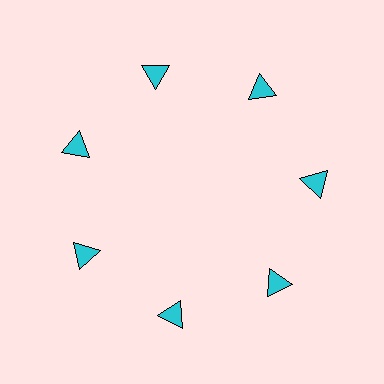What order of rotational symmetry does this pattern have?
This pattern has 7-fold rotational symmetry.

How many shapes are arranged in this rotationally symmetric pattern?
There are 7 shapes, arranged in 7 groups of 1.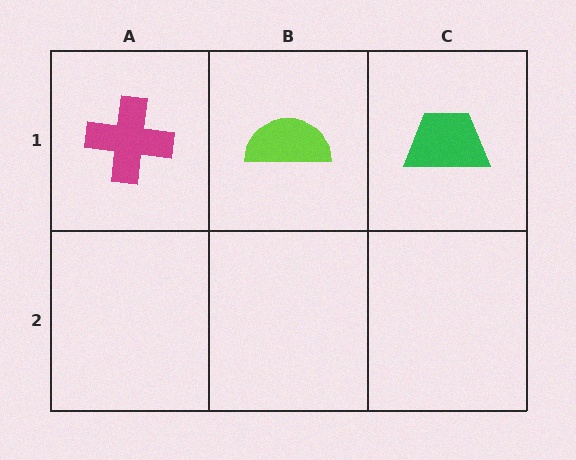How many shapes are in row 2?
0 shapes.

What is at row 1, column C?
A green trapezoid.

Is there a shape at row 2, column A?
No, that cell is empty.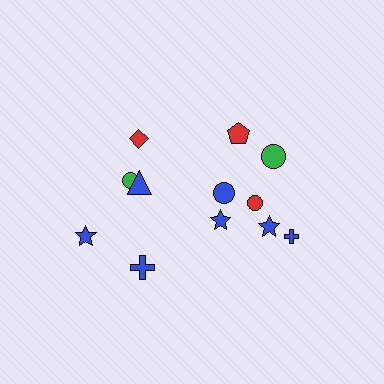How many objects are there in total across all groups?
There are 12 objects.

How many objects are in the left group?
There are 5 objects.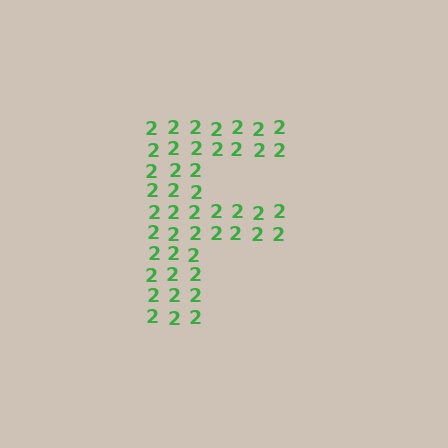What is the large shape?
The large shape is the letter F.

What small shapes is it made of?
It is made of small digit 2's.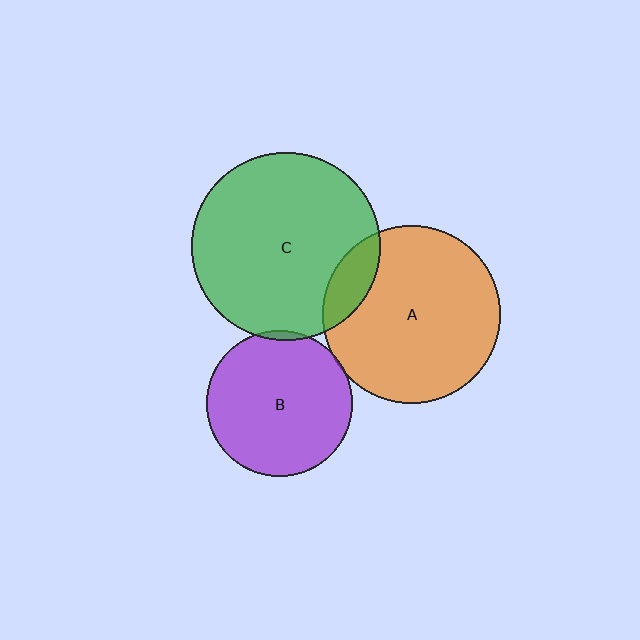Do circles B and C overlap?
Yes.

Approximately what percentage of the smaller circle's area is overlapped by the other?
Approximately 5%.